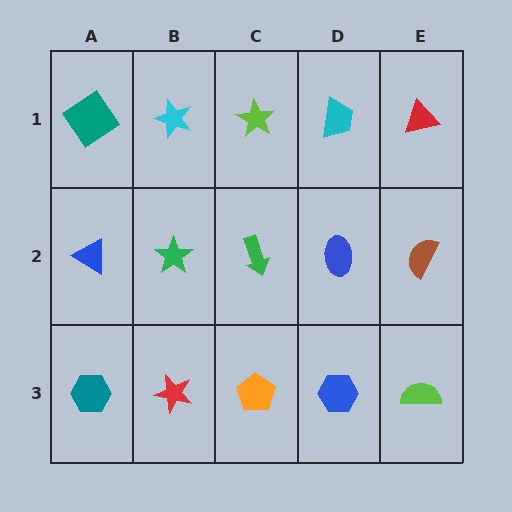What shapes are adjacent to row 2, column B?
A cyan star (row 1, column B), a red star (row 3, column B), a blue triangle (row 2, column A), a green arrow (row 2, column C).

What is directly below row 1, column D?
A blue ellipse.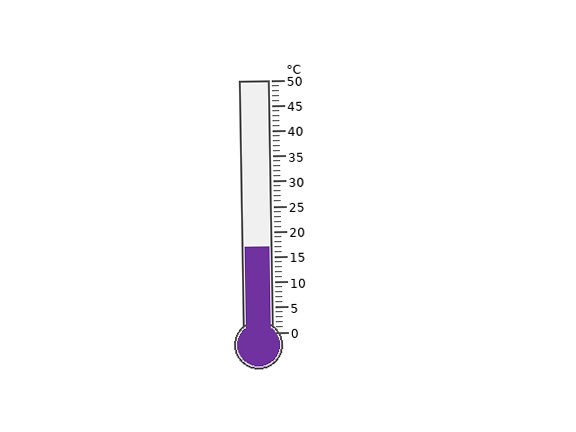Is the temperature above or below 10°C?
The temperature is above 10°C.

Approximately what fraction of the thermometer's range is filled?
The thermometer is filled to approximately 35% of its range.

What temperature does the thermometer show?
The thermometer shows approximately 17°C.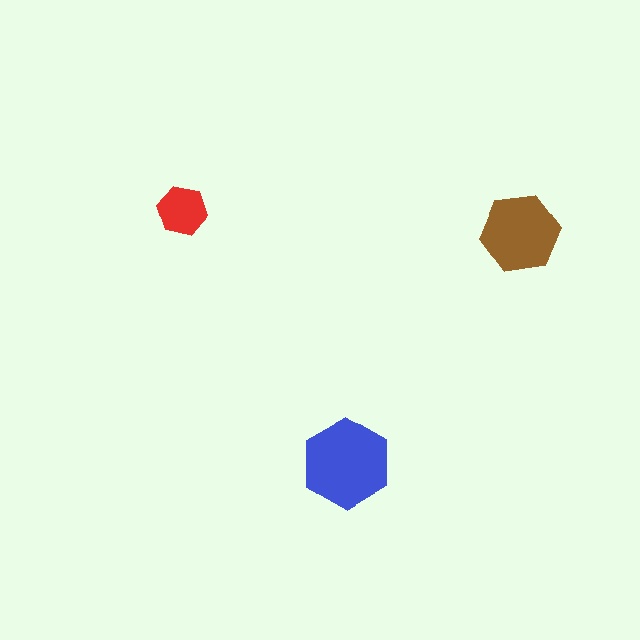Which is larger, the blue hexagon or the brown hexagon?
The blue one.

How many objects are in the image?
There are 3 objects in the image.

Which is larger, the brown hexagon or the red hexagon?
The brown one.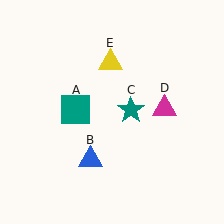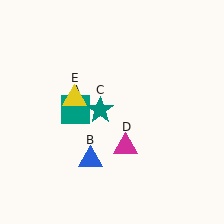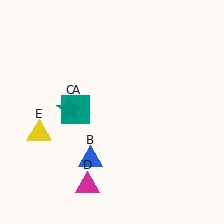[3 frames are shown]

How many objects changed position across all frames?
3 objects changed position: teal star (object C), magenta triangle (object D), yellow triangle (object E).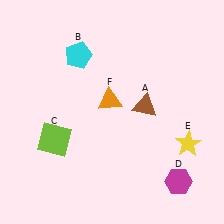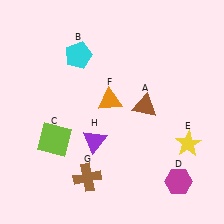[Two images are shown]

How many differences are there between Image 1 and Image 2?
There are 2 differences between the two images.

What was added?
A brown cross (G), a purple triangle (H) were added in Image 2.